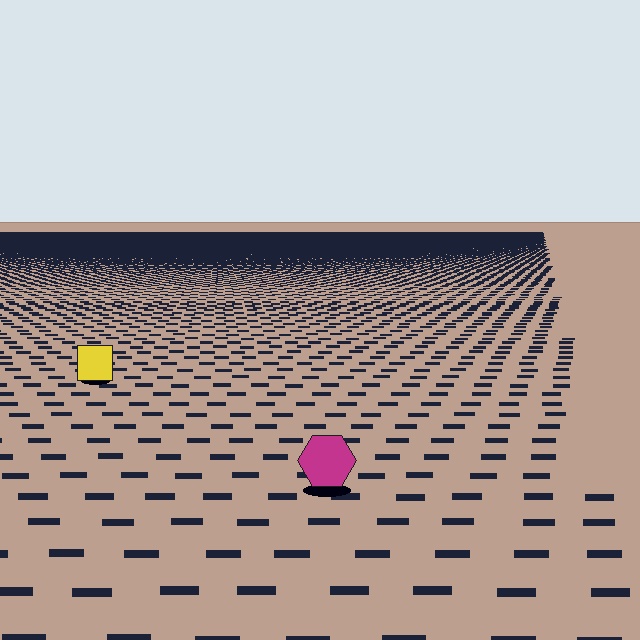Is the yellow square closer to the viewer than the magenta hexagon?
No. The magenta hexagon is closer — you can tell from the texture gradient: the ground texture is coarser near it.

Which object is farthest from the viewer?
The yellow square is farthest from the viewer. It appears smaller and the ground texture around it is denser.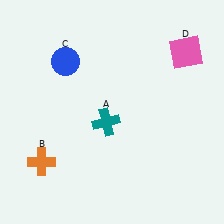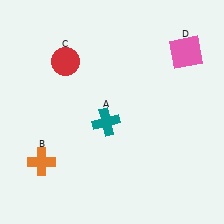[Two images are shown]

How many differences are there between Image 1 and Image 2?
There is 1 difference between the two images.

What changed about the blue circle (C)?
In Image 1, C is blue. In Image 2, it changed to red.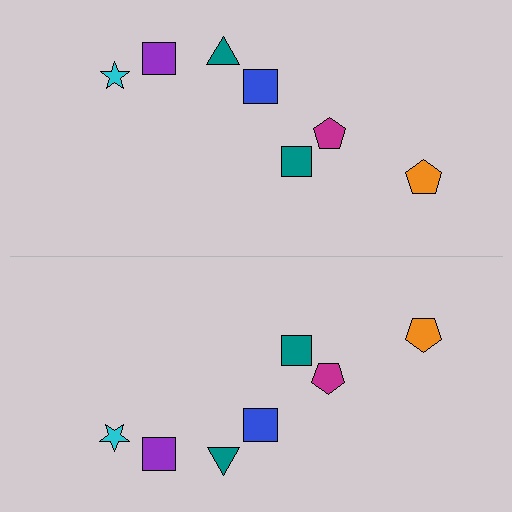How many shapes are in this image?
There are 14 shapes in this image.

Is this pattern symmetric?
Yes, this pattern has bilateral (reflection) symmetry.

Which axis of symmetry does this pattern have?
The pattern has a horizontal axis of symmetry running through the center of the image.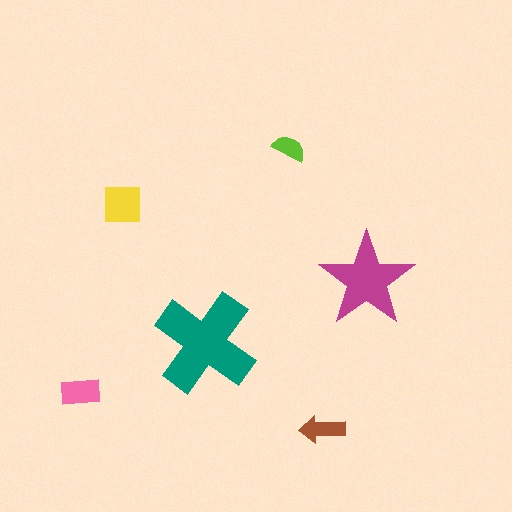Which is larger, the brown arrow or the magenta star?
The magenta star.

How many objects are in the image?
There are 6 objects in the image.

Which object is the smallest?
The lime semicircle.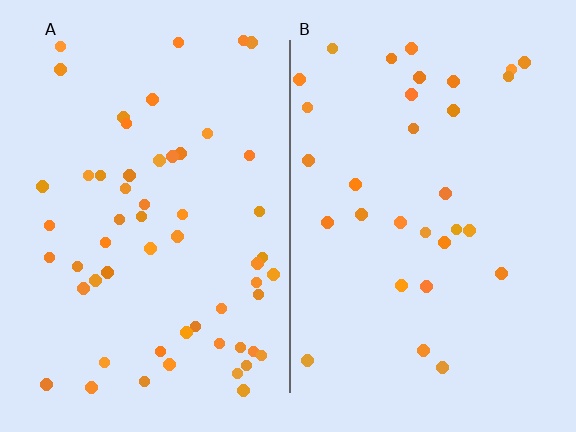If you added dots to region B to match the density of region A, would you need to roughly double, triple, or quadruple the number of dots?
Approximately double.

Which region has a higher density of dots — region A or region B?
A (the left).